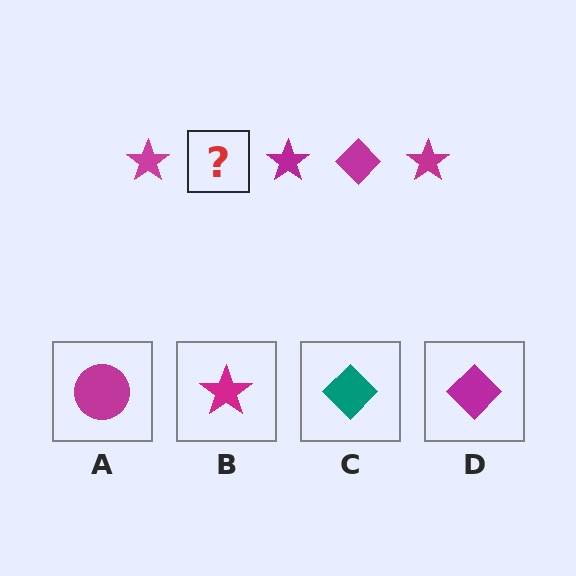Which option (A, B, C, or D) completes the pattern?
D.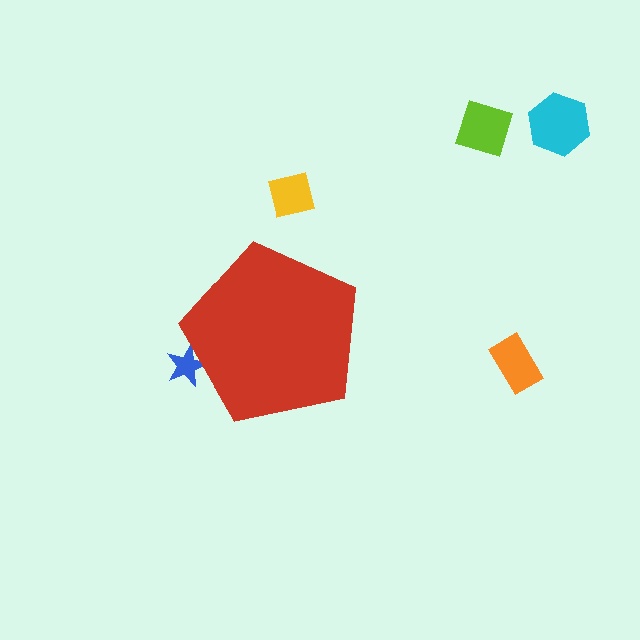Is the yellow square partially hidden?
No, the yellow square is fully visible.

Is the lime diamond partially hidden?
No, the lime diamond is fully visible.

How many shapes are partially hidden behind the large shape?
1 shape is partially hidden.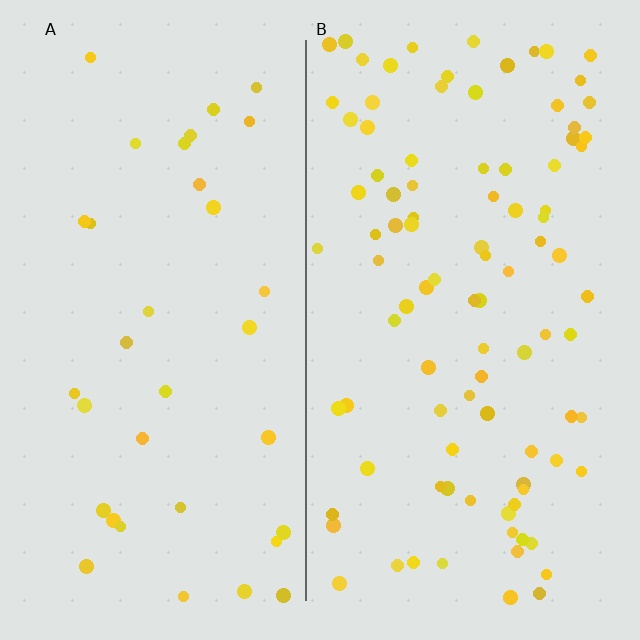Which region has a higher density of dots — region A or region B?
B (the right).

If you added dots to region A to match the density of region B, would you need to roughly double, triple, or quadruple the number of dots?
Approximately triple.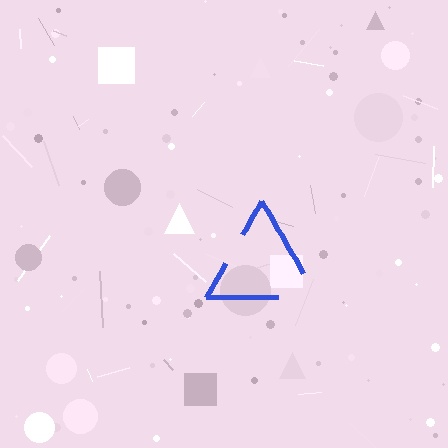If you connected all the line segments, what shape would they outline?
They would outline a triangle.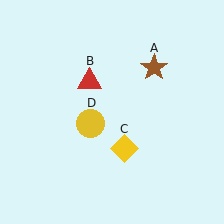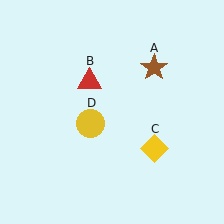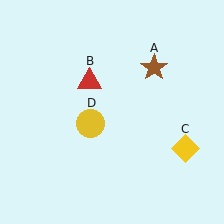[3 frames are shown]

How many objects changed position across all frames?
1 object changed position: yellow diamond (object C).